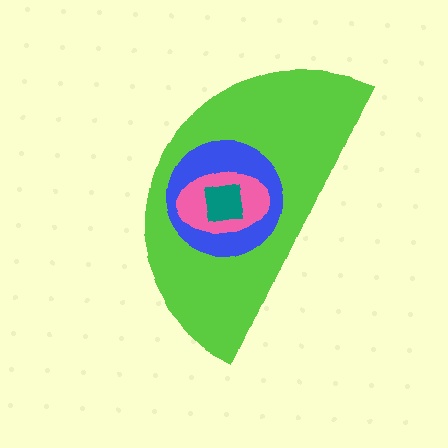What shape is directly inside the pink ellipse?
The teal square.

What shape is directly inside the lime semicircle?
The blue circle.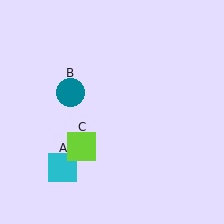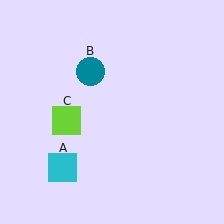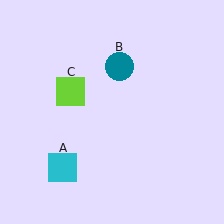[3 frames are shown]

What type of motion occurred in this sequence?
The teal circle (object B), lime square (object C) rotated clockwise around the center of the scene.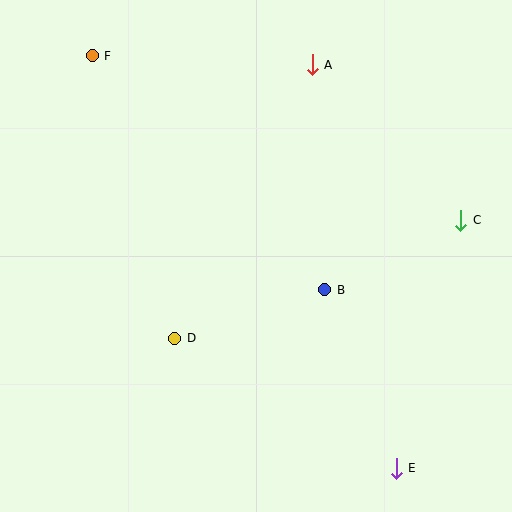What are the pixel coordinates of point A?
Point A is at (312, 65).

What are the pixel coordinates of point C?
Point C is at (461, 220).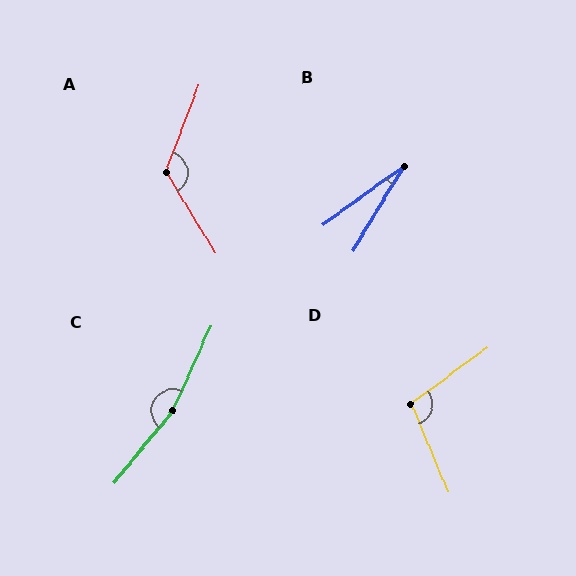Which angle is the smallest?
B, at approximately 23 degrees.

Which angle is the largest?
C, at approximately 165 degrees.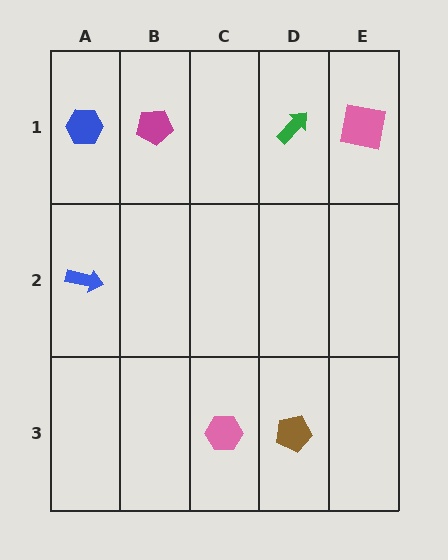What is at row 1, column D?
A green arrow.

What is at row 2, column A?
A blue arrow.